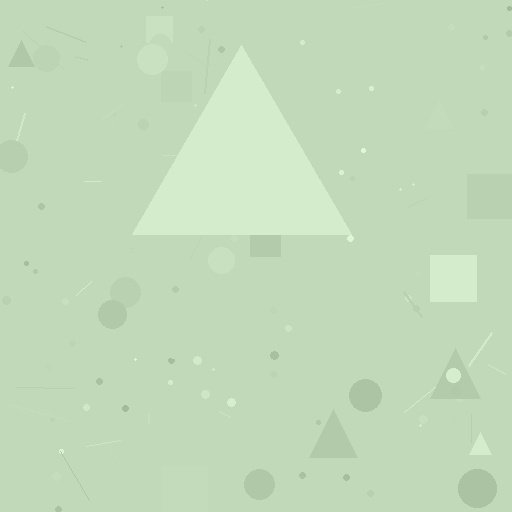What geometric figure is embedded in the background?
A triangle is embedded in the background.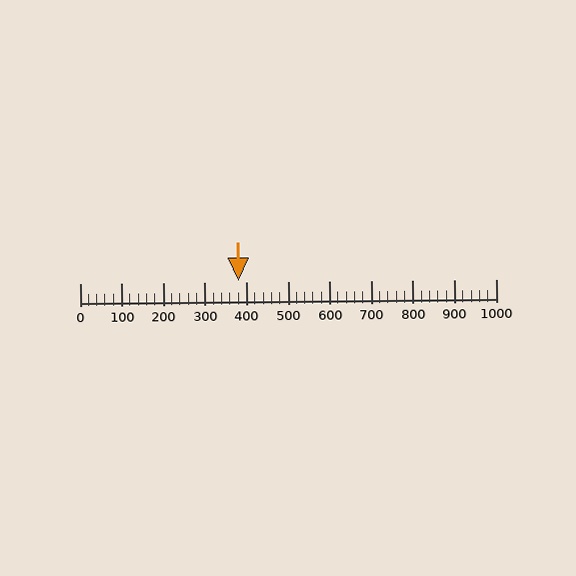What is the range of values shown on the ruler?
The ruler shows values from 0 to 1000.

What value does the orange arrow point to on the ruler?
The orange arrow points to approximately 380.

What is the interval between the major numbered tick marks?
The major tick marks are spaced 100 units apart.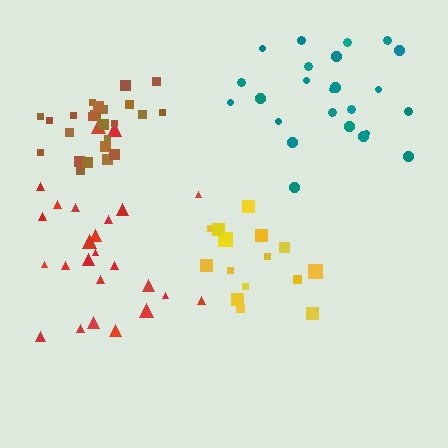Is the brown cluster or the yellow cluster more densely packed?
Brown.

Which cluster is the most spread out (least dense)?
Red.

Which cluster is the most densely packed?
Brown.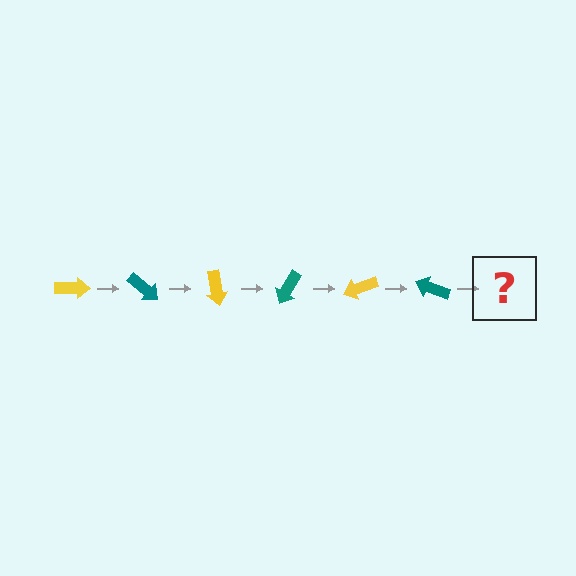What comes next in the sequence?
The next element should be a yellow arrow, rotated 240 degrees from the start.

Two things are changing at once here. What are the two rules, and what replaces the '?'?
The two rules are that it rotates 40 degrees each step and the color cycles through yellow and teal. The '?' should be a yellow arrow, rotated 240 degrees from the start.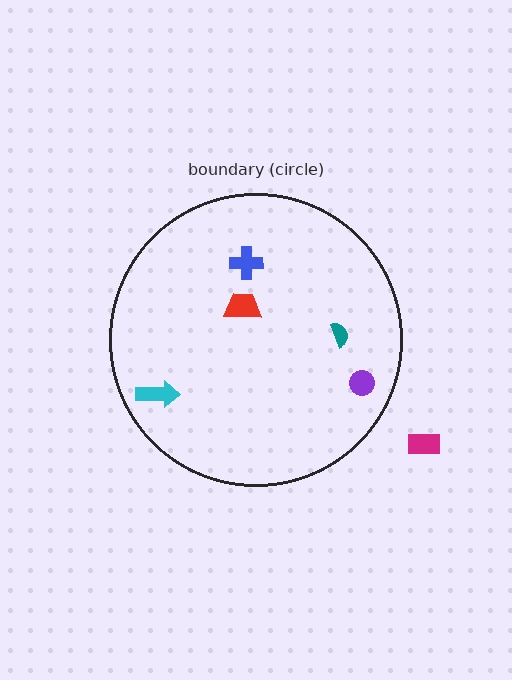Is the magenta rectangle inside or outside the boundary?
Outside.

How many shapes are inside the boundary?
5 inside, 1 outside.